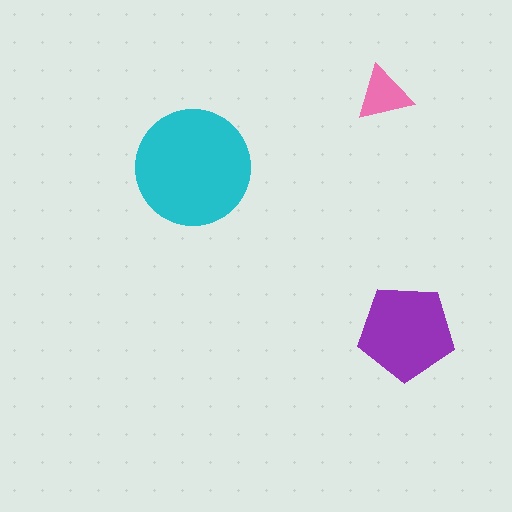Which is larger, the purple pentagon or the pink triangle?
The purple pentagon.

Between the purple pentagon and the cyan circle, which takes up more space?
The cyan circle.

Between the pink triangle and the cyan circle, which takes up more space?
The cyan circle.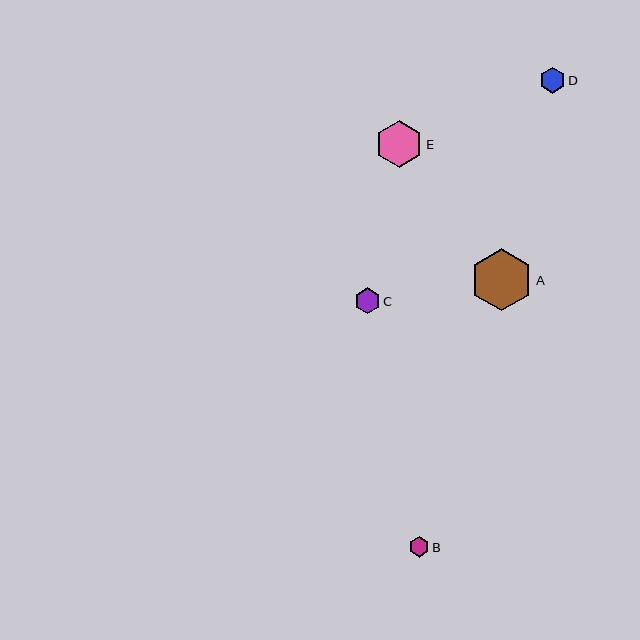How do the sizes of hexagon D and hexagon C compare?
Hexagon D and hexagon C are approximately the same size.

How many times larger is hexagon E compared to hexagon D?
Hexagon E is approximately 1.8 times the size of hexagon D.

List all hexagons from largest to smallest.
From largest to smallest: A, E, D, C, B.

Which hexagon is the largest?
Hexagon A is the largest with a size of approximately 62 pixels.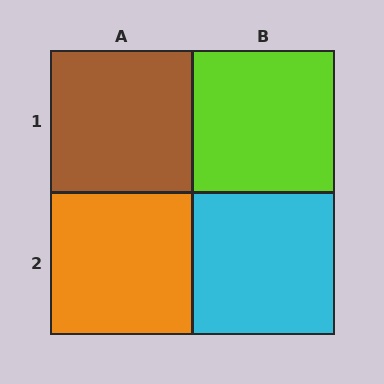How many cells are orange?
1 cell is orange.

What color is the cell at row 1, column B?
Lime.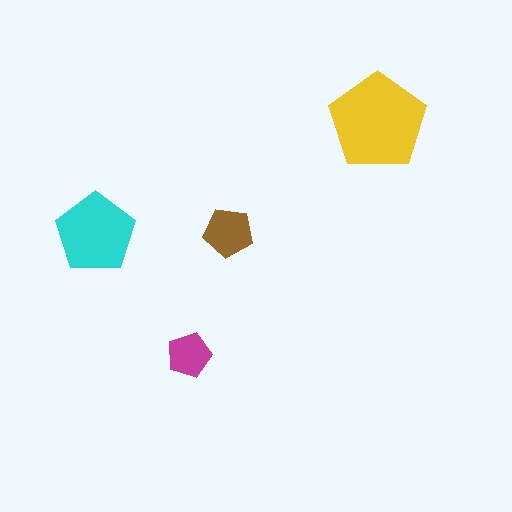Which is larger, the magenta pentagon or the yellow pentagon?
The yellow one.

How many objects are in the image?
There are 4 objects in the image.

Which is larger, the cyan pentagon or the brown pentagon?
The cyan one.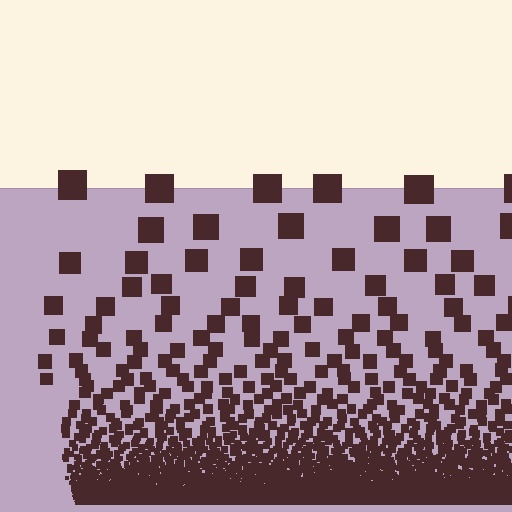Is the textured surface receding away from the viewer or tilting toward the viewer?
The surface appears to tilt toward the viewer. Texture elements get larger and sparser toward the top.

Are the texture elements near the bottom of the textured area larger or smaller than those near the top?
Smaller. The gradient is inverted — elements near the bottom are smaller and denser.